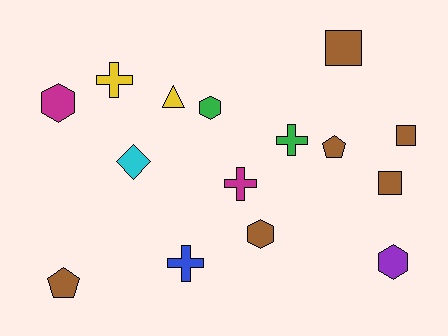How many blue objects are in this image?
There is 1 blue object.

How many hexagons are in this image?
There are 4 hexagons.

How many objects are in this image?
There are 15 objects.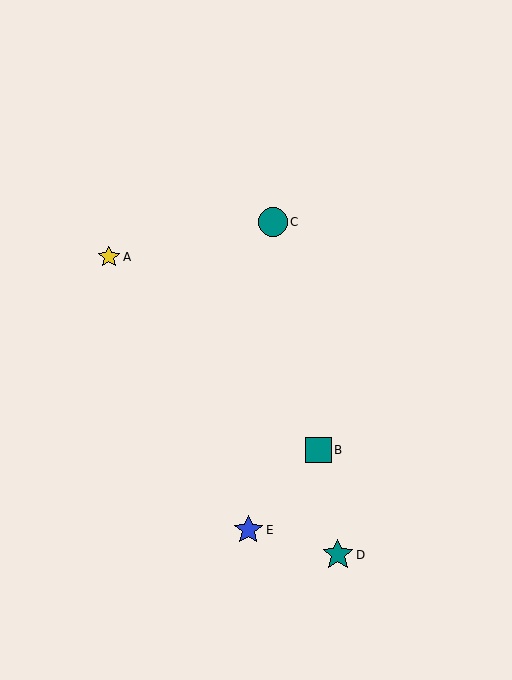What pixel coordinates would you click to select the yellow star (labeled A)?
Click at (109, 257) to select the yellow star A.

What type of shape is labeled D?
Shape D is a teal star.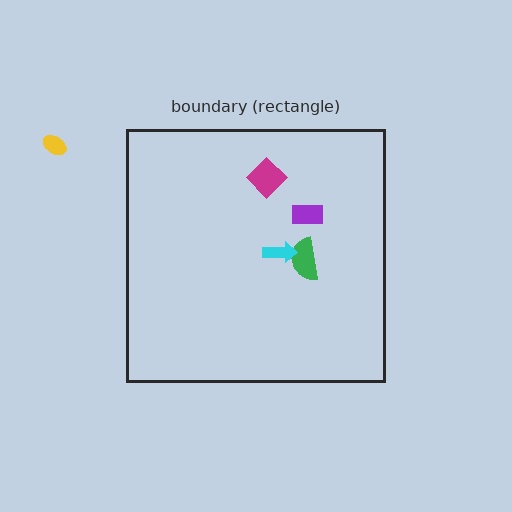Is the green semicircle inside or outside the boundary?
Inside.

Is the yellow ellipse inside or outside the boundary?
Outside.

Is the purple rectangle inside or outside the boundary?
Inside.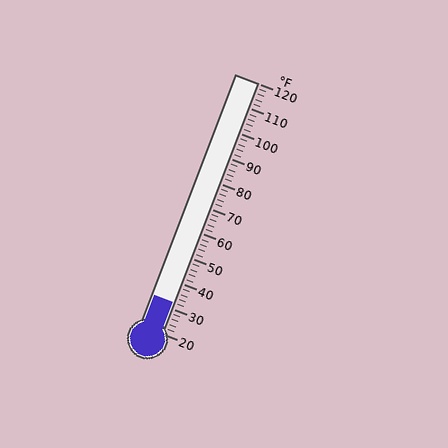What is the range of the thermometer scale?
The thermometer scale ranges from 20°F to 120°F.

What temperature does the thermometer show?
The thermometer shows approximately 32°F.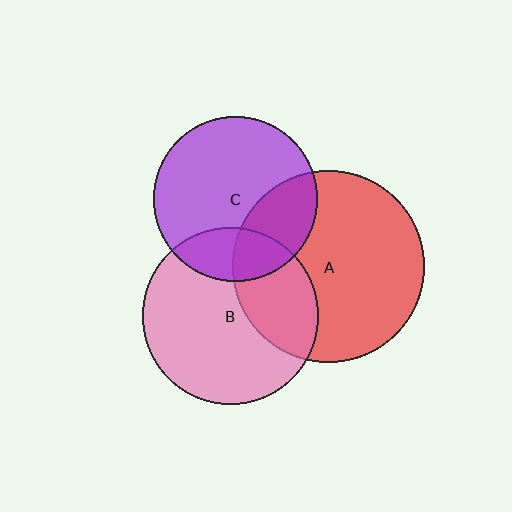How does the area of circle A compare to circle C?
Approximately 1.4 times.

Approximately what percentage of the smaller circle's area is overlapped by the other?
Approximately 20%.